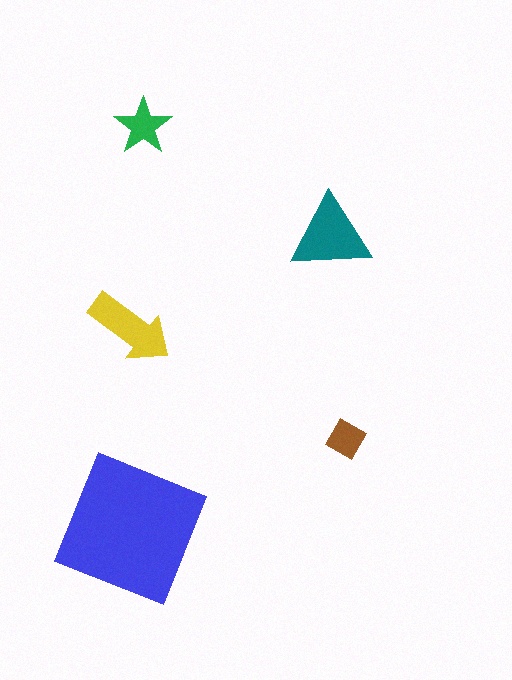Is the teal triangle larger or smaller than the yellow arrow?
Larger.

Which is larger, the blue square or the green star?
The blue square.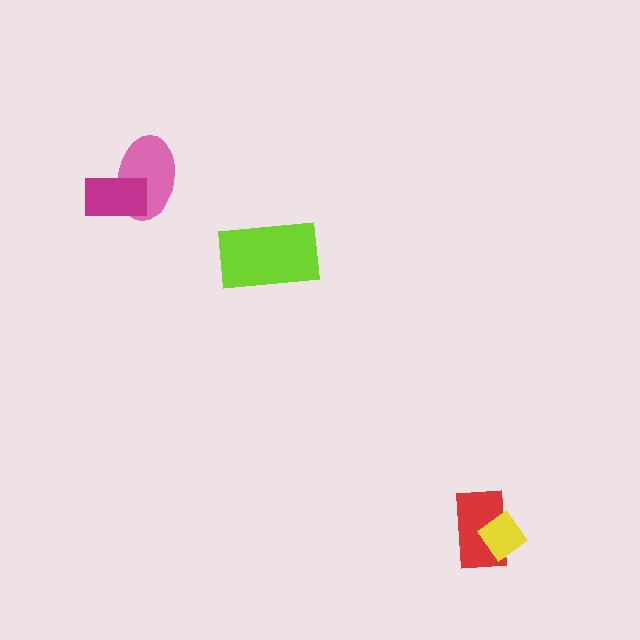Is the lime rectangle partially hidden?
No, no other shape covers it.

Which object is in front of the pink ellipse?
The magenta rectangle is in front of the pink ellipse.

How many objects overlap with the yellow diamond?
1 object overlaps with the yellow diamond.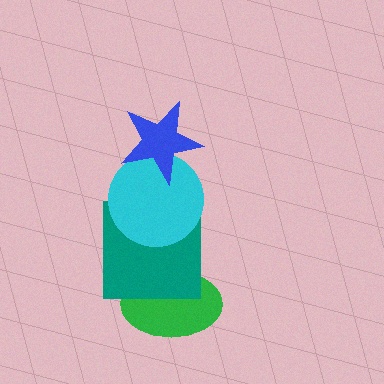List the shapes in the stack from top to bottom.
From top to bottom: the blue star, the cyan circle, the teal square, the green ellipse.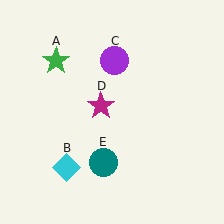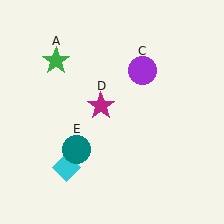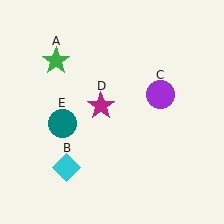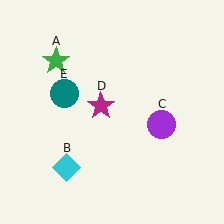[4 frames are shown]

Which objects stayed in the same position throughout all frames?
Green star (object A) and cyan diamond (object B) and magenta star (object D) remained stationary.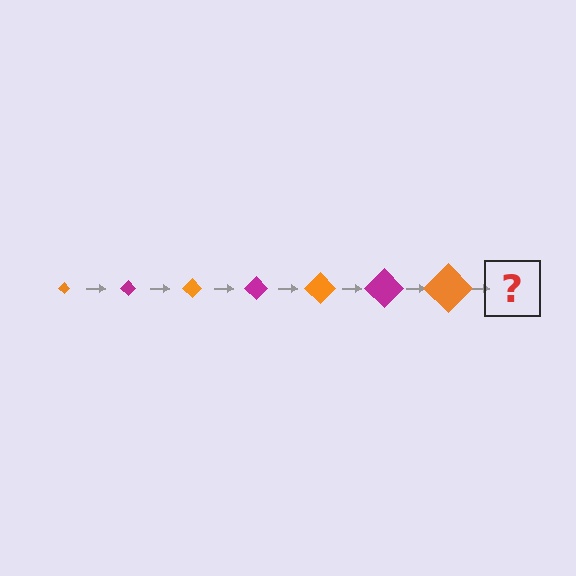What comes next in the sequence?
The next element should be a magenta diamond, larger than the previous one.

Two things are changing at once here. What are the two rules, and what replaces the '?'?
The two rules are that the diamond grows larger each step and the color cycles through orange and magenta. The '?' should be a magenta diamond, larger than the previous one.